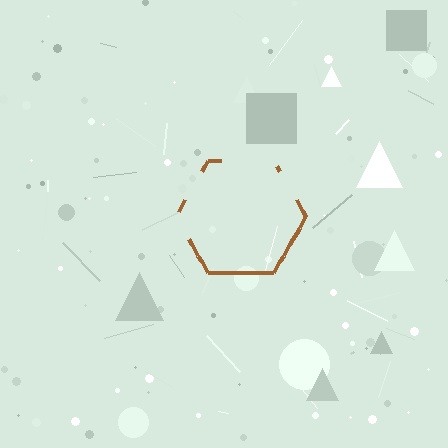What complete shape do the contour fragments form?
The contour fragments form a hexagon.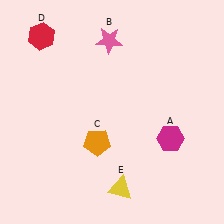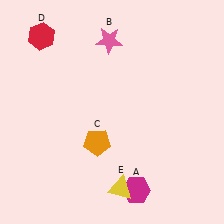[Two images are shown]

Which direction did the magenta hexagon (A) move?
The magenta hexagon (A) moved down.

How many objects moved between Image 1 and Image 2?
1 object moved between the two images.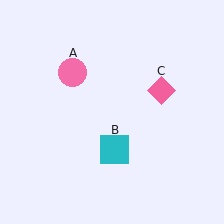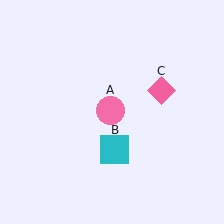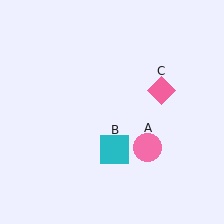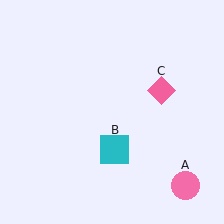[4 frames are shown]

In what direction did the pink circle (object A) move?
The pink circle (object A) moved down and to the right.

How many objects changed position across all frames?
1 object changed position: pink circle (object A).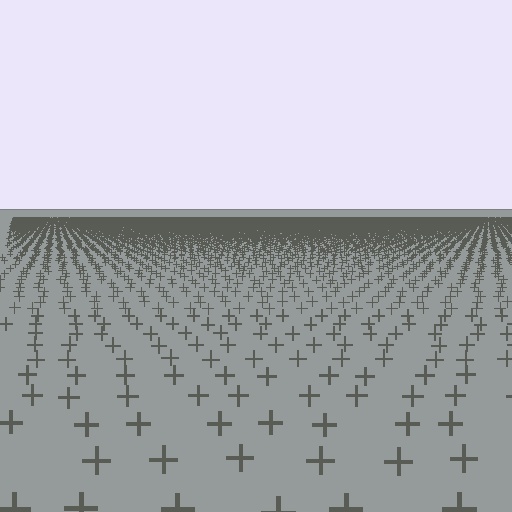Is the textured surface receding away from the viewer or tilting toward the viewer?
The surface is receding away from the viewer. Texture elements get smaller and denser toward the top.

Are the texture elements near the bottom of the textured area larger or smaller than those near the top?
Larger. Near the bottom, elements are closer to the viewer and appear at a bigger on-screen size.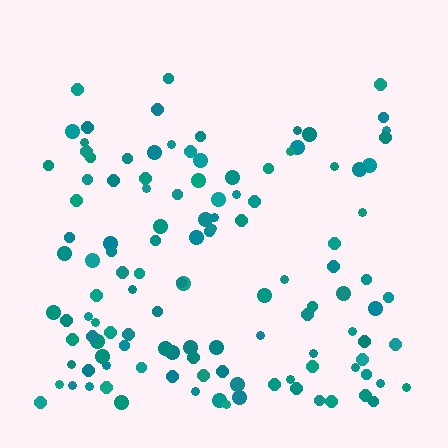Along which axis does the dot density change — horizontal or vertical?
Vertical.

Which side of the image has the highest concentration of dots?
The bottom.